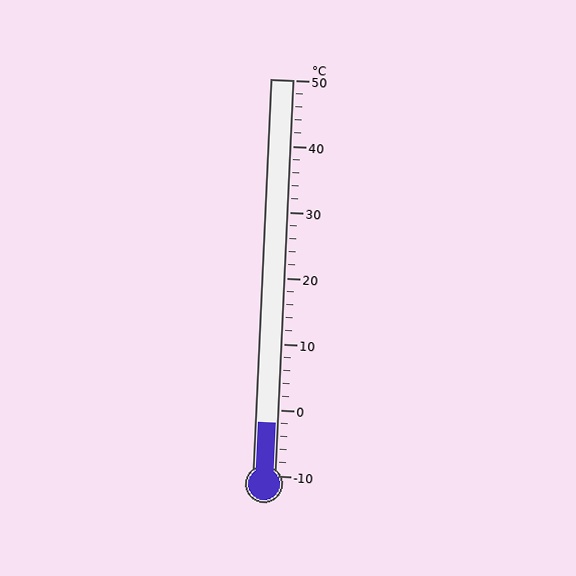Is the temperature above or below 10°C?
The temperature is below 10°C.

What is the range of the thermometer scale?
The thermometer scale ranges from -10°C to 50°C.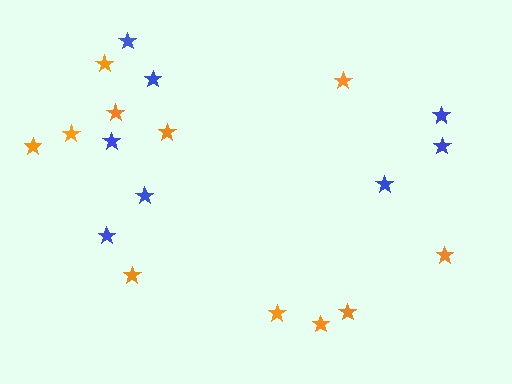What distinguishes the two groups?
There are 2 groups: one group of blue stars (8) and one group of orange stars (11).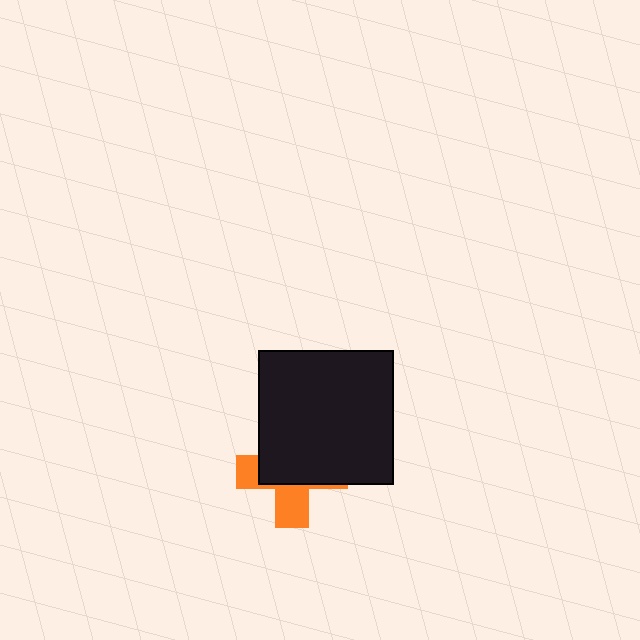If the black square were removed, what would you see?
You would see the complete orange cross.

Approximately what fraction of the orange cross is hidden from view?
Roughly 63% of the orange cross is hidden behind the black square.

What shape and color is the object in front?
The object in front is a black square.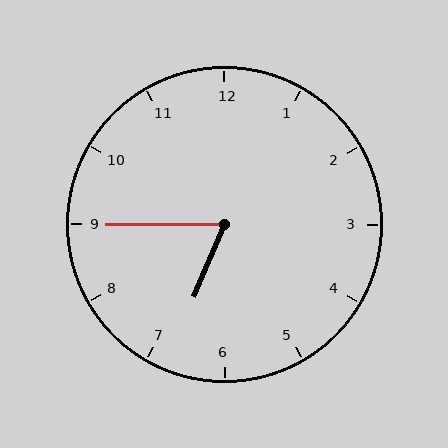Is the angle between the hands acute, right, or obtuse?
It is acute.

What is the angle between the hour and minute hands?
Approximately 68 degrees.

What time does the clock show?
6:45.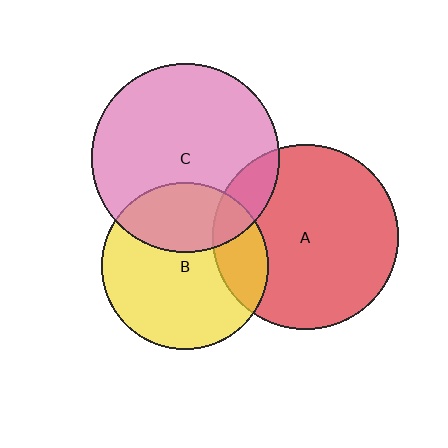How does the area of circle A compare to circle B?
Approximately 1.2 times.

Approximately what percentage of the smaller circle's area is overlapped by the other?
Approximately 30%.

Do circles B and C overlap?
Yes.